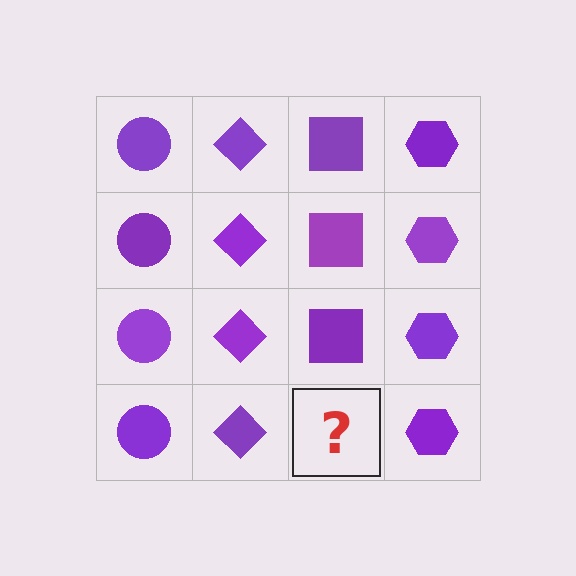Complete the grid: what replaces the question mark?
The question mark should be replaced with a purple square.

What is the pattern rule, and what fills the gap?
The rule is that each column has a consistent shape. The gap should be filled with a purple square.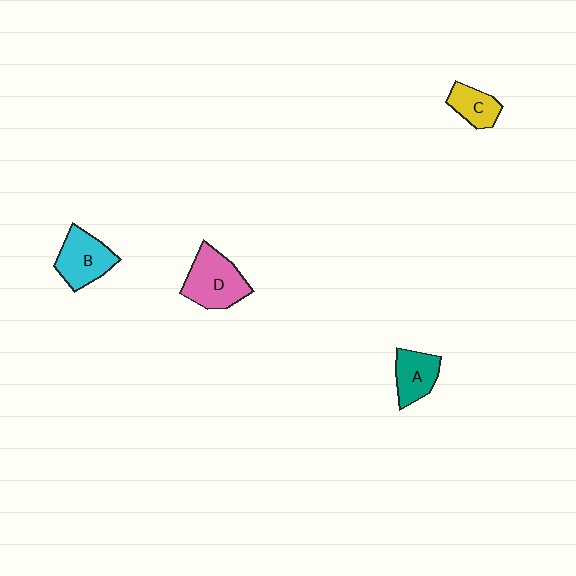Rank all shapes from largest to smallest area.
From largest to smallest: D (pink), B (cyan), A (teal), C (yellow).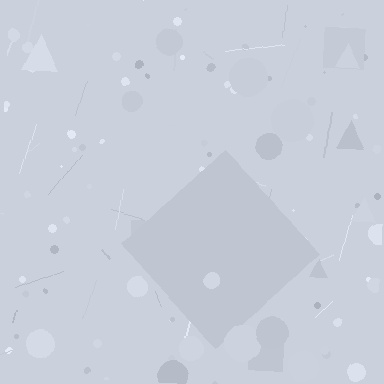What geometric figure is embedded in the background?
A diamond is embedded in the background.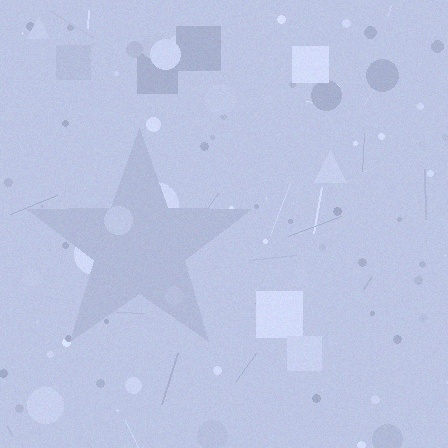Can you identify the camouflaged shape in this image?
The camouflaged shape is a star.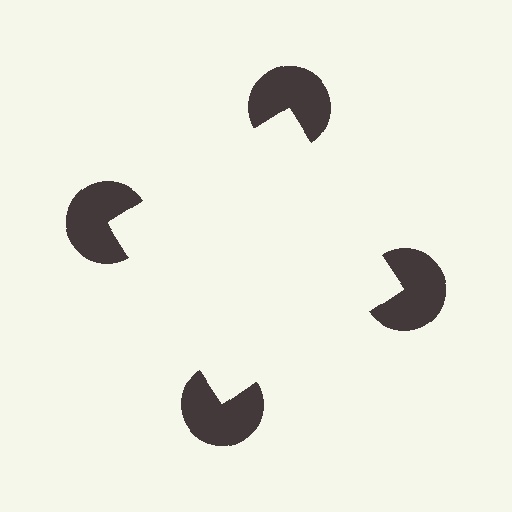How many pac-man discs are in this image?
There are 4 — one at each vertex of the illusory square.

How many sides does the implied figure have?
4 sides.